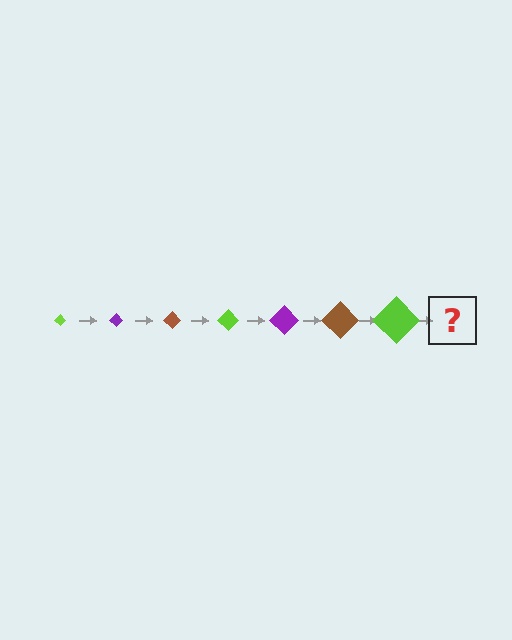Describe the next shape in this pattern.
It should be a purple diamond, larger than the previous one.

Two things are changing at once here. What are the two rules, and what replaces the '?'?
The two rules are that the diamond grows larger each step and the color cycles through lime, purple, and brown. The '?' should be a purple diamond, larger than the previous one.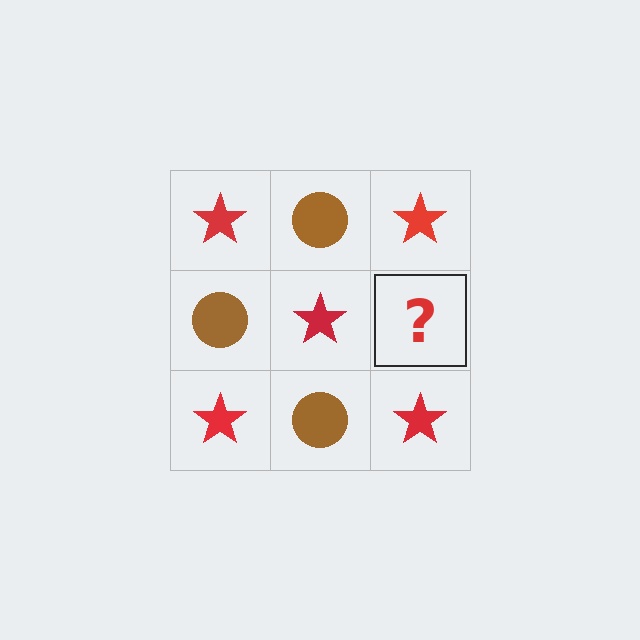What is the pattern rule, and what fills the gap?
The rule is that it alternates red star and brown circle in a checkerboard pattern. The gap should be filled with a brown circle.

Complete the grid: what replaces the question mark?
The question mark should be replaced with a brown circle.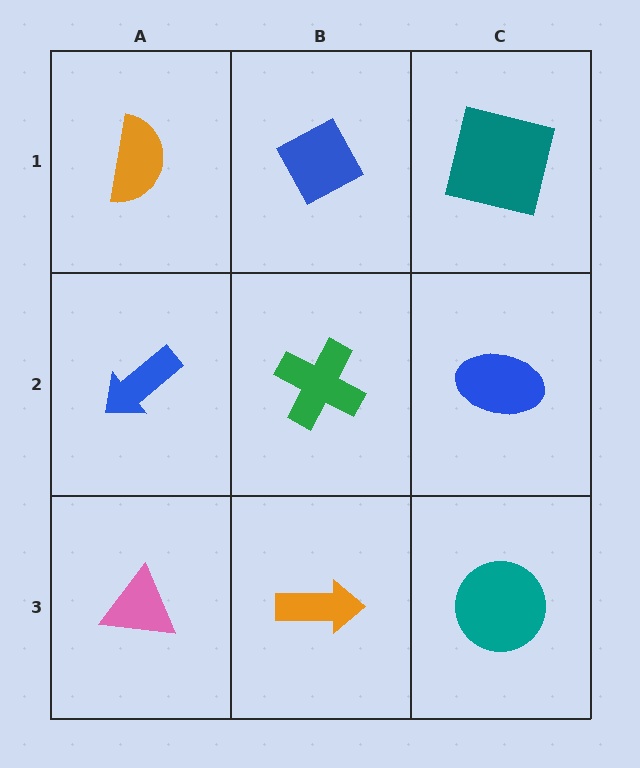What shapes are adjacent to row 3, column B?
A green cross (row 2, column B), a pink triangle (row 3, column A), a teal circle (row 3, column C).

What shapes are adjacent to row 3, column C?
A blue ellipse (row 2, column C), an orange arrow (row 3, column B).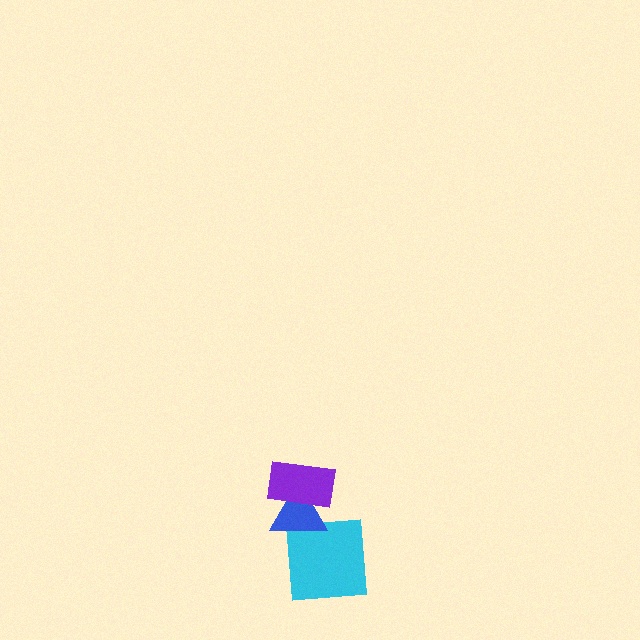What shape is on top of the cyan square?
The blue triangle is on top of the cyan square.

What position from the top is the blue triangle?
The blue triangle is 2nd from the top.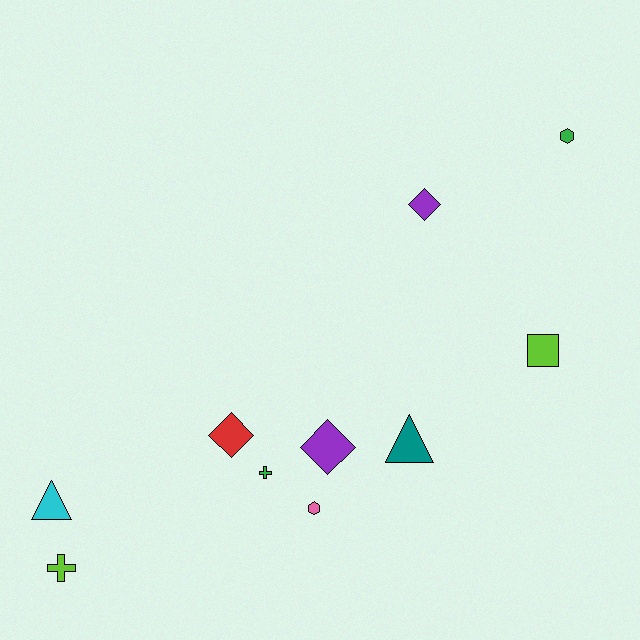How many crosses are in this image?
There are 2 crosses.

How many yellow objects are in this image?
There are no yellow objects.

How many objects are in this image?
There are 10 objects.